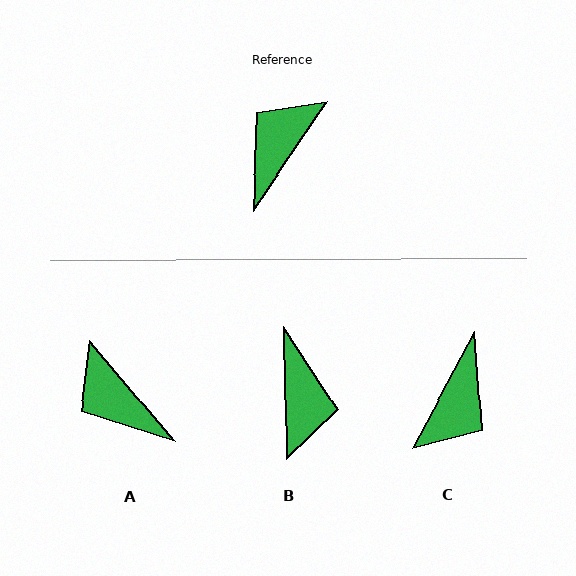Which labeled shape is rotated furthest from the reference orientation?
C, about 174 degrees away.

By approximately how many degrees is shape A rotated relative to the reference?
Approximately 74 degrees counter-clockwise.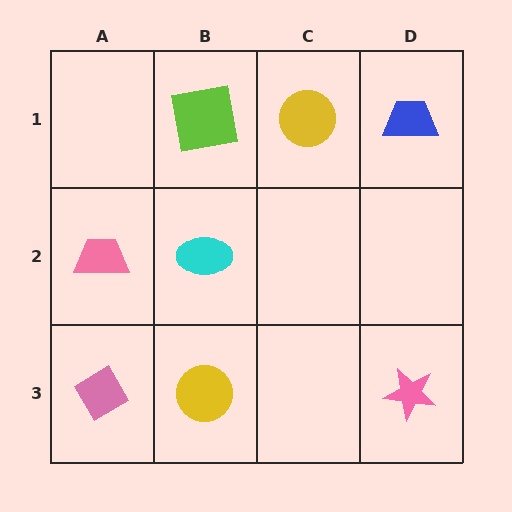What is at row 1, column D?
A blue trapezoid.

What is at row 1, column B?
A lime square.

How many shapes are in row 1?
3 shapes.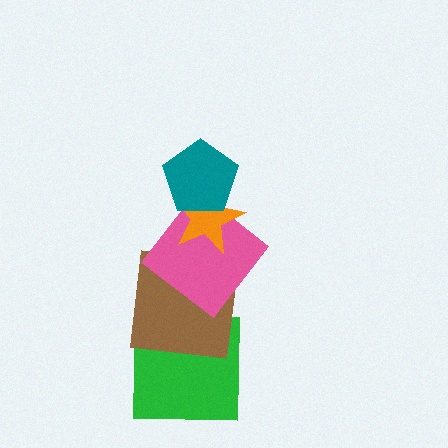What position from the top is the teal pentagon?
The teal pentagon is 1st from the top.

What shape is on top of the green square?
The brown square is on top of the green square.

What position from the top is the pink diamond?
The pink diamond is 3rd from the top.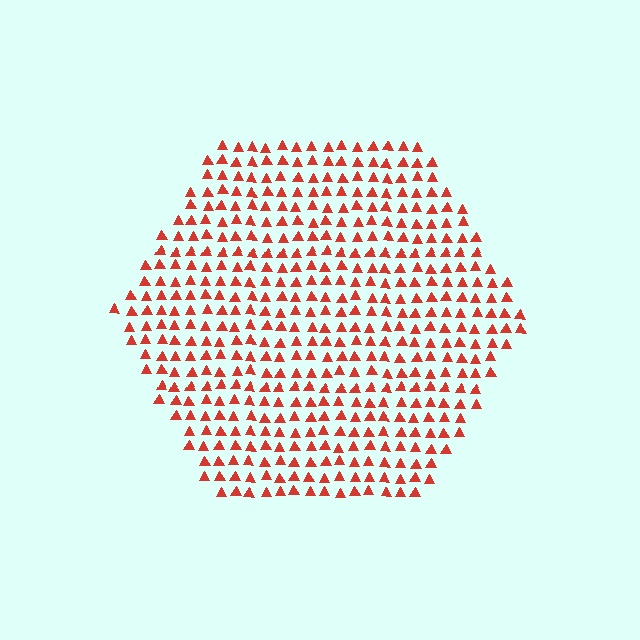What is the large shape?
The large shape is a hexagon.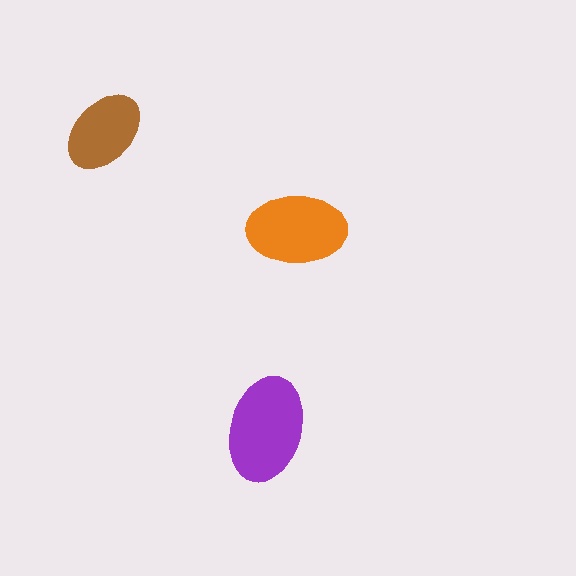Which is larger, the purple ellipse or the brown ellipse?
The purple one.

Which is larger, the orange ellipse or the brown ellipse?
The orange one.